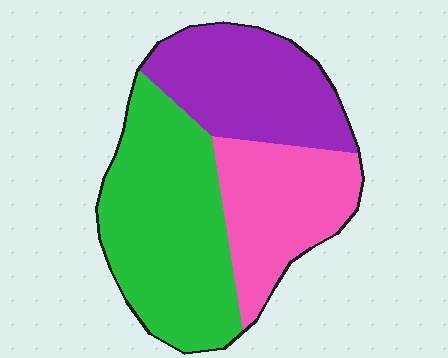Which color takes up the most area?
Green, at roughly 45%.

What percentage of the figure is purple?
Purple takes up about one third (1/3) of the figure.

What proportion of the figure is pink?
Pink covers about 25% of the figure.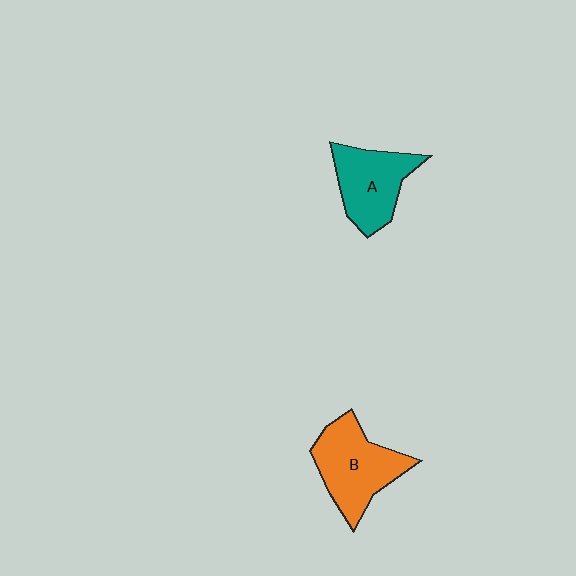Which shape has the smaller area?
Shape A (teal).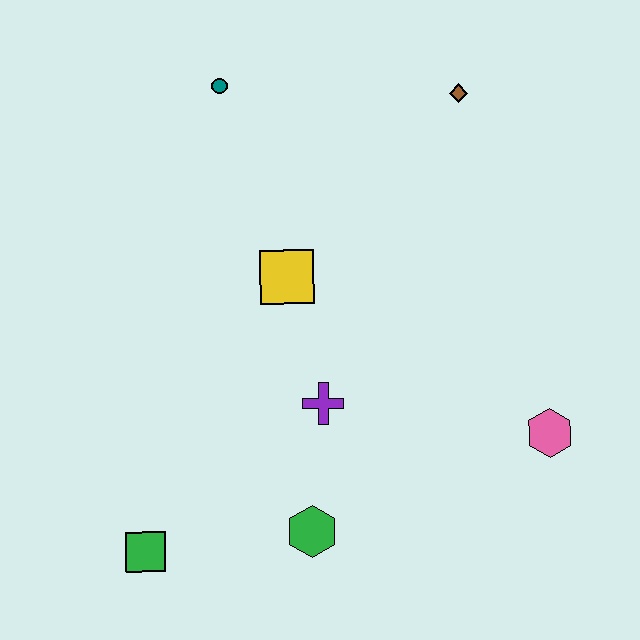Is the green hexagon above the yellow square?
No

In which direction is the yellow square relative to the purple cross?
The yellow square is above the purple cross.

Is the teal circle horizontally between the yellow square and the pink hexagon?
No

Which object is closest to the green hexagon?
The purple cross is closest to the green hexagon.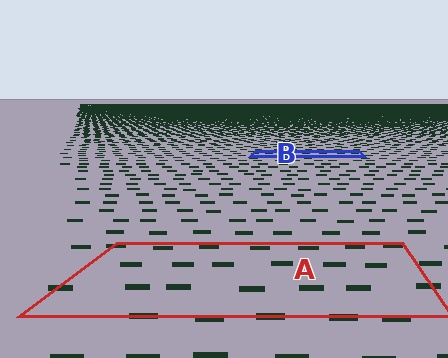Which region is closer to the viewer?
Region A is closer. The texture elements there are larger and more spread out.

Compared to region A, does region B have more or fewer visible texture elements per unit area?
Region B has more texture elements per unit area — they are packed more densely because it is farther away.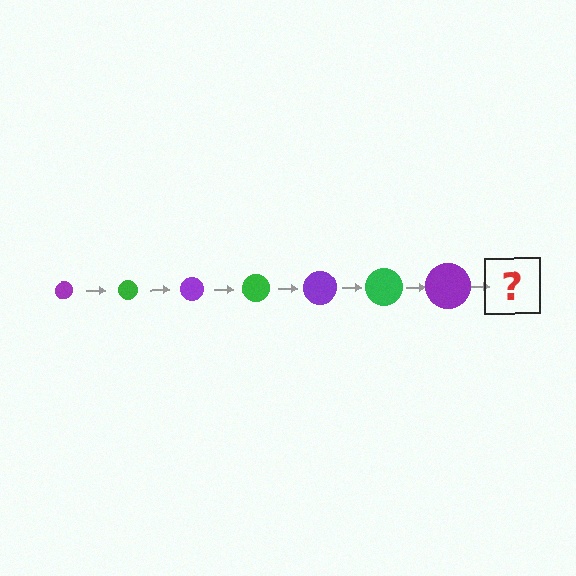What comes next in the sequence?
The next element should be a green circle, larger than the previous one.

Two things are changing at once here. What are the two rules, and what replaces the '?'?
The two rules are that the circle grows larger each step and the color cycles through purple and green. The '?' should be a green circle, larger than the previous one.